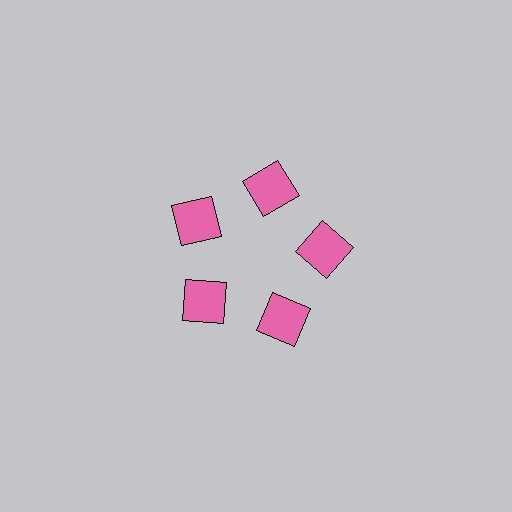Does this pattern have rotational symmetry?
Yes, this pattern has 5-fold rotational symmetry. It looks the same after rotating 72 degrees around the center.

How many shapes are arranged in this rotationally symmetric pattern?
There are 5 shapes, arranged in 5 groups of 1.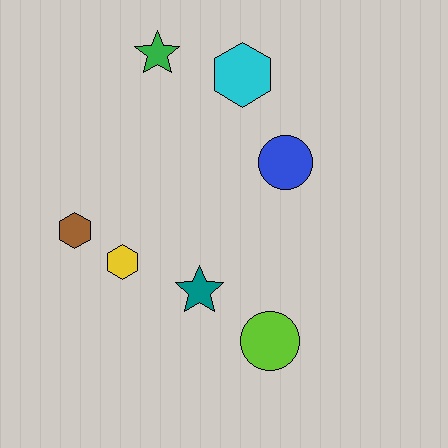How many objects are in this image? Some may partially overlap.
There are 7 objects.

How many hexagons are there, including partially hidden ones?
There are 3 hexagons.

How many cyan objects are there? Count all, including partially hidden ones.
There is 1 cyan object.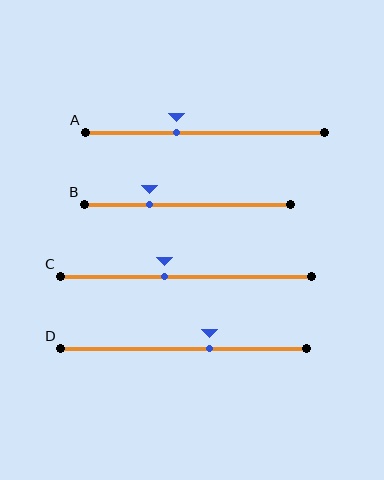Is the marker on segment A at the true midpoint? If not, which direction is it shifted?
No, the marker on segment A is shifted to the left by about 12% of the segment length.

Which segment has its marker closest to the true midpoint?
Segment C has its marker closest to the true midpoint.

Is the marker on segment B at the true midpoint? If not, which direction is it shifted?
No, the marker on segment B is shifted to the left by about 18% of the segment length.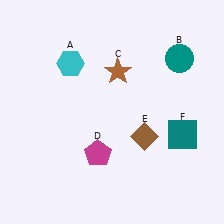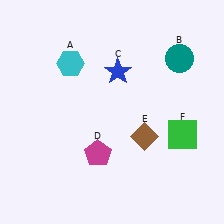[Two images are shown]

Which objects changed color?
C changed from brown to blue. F changed from teal to green.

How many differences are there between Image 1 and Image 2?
There are 2 differences between the two images.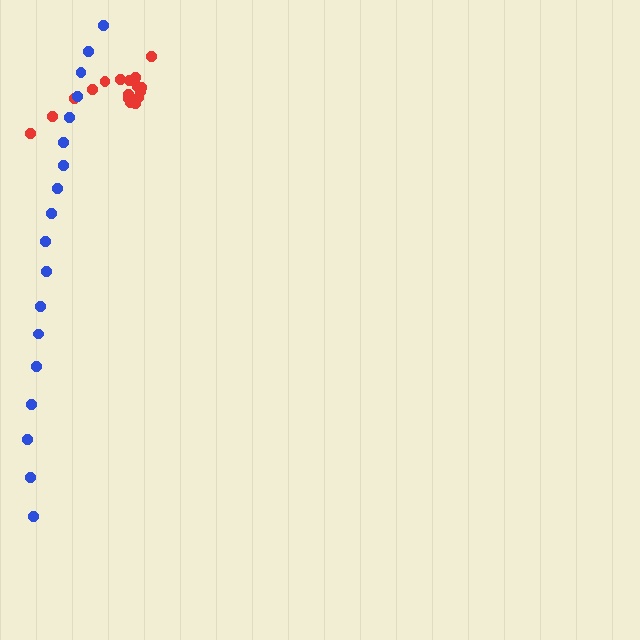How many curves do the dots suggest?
There are 2 distinct paths.